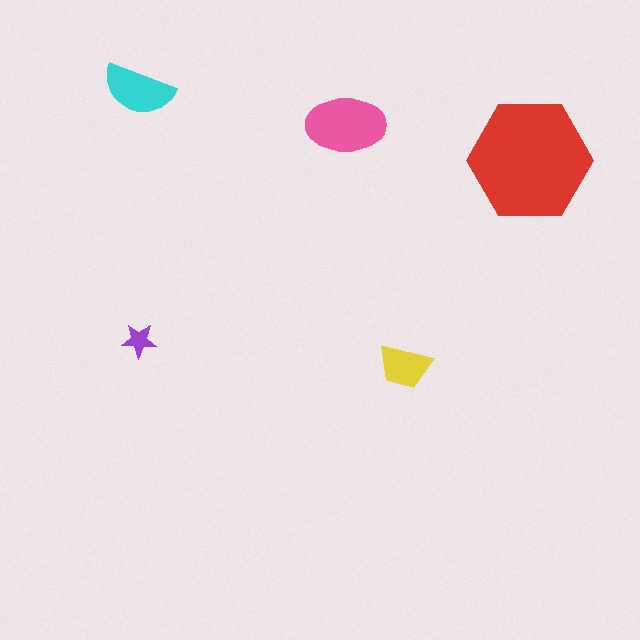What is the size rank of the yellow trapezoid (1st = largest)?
4th.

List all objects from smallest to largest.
The purple star, the yellow trapezoid, the cyan semicircle, the pink ellipse, the red hexagon.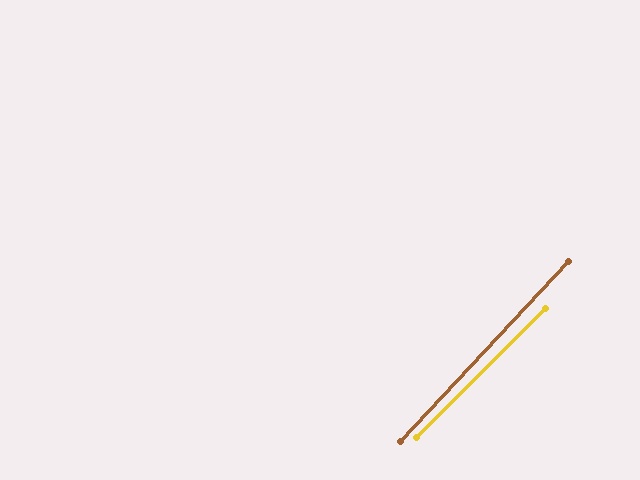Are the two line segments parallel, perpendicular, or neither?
Parallel — their directions differ by only 1.9°.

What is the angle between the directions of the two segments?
Approximately 2 degrees.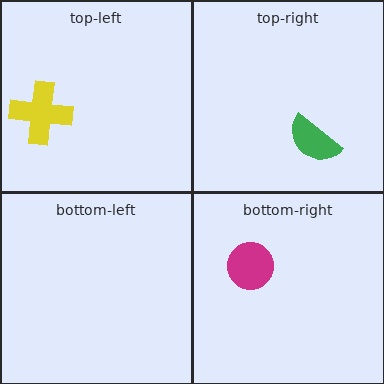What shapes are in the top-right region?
The green semicircle.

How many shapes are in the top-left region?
1.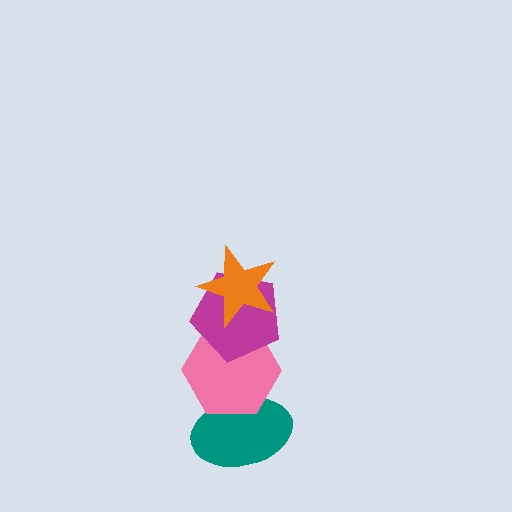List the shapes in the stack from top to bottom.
From top to bottom: the orange star, the magenta pentagon, the pink hexagon, the teal ellipse.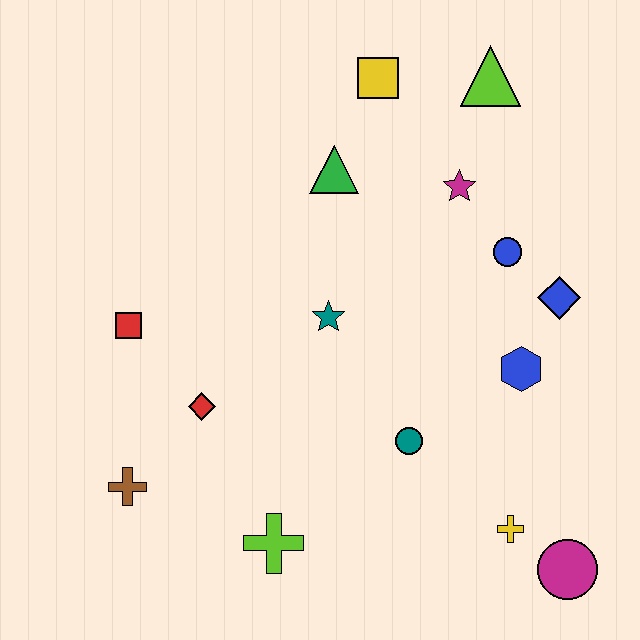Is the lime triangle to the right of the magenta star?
Yes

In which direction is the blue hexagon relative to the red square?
The blue hexagon is to the right of the red square.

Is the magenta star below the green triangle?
Yes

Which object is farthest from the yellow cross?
The yellow square is farthest from the yellow cross.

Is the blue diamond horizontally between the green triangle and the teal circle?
No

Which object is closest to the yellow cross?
The magenta circle is closest to the yellow cross.